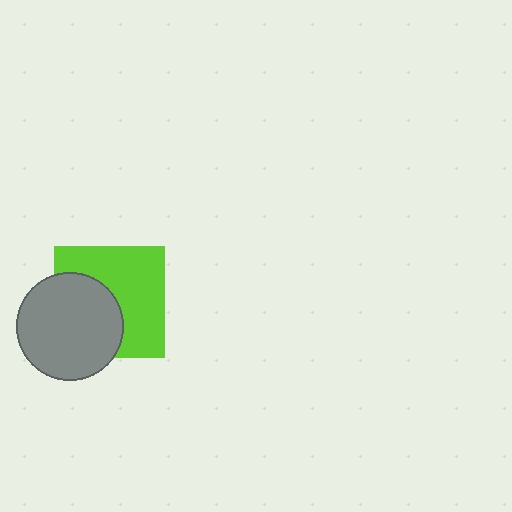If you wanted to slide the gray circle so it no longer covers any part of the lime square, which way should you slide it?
Slide it left — that is the most direct way to separate the two shapes.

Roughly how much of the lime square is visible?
About half of it is visible (roughly 58%).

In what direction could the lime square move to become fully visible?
The lime square could move right. That would shift it out from behind the gray circle entirely.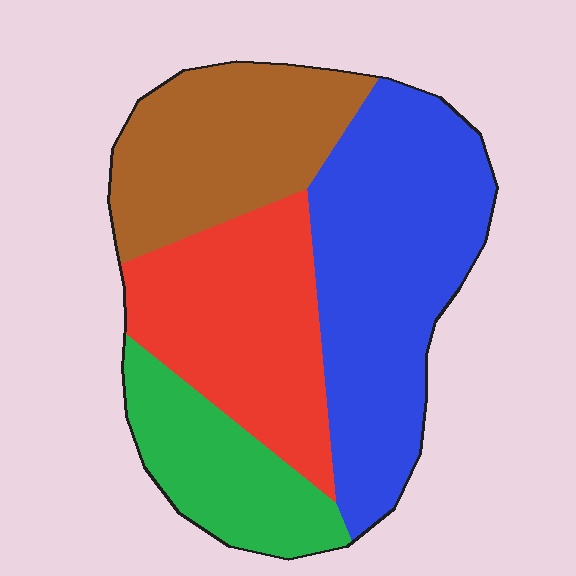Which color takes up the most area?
Blue, at roughly 35%.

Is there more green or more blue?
Blue.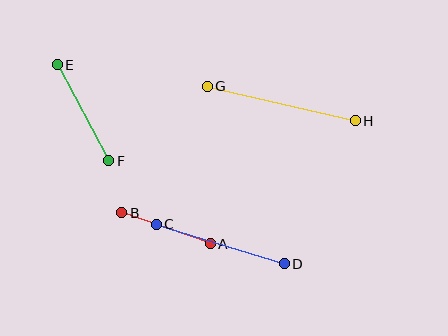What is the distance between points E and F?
The distance is approximately 109 pixels.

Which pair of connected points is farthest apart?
Points G and H are farthest apart.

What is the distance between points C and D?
The distance is approximately 134 pixels.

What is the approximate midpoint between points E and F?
The midpoint is at approximately (83, 113) pixels.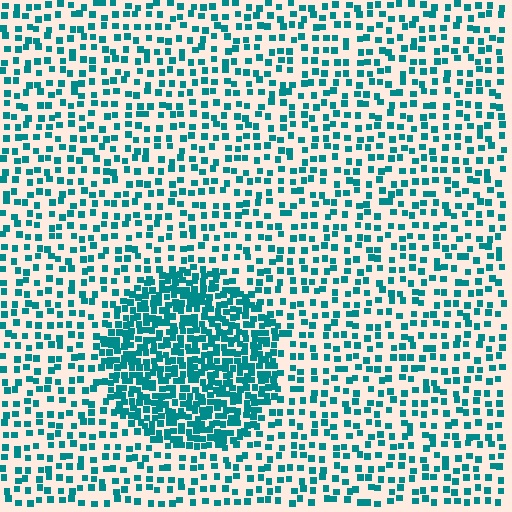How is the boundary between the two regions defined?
The boundary is defined by a change in element density (approximately 2.4x ratio). All elements are the same color, size, and shape.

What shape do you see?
I see a circle.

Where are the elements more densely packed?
The elements are more densely packed inside the circle boundary.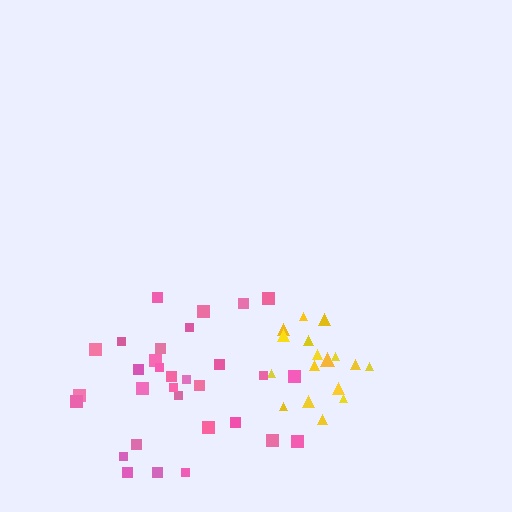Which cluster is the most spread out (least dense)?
Pink.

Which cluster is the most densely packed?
Yellow.